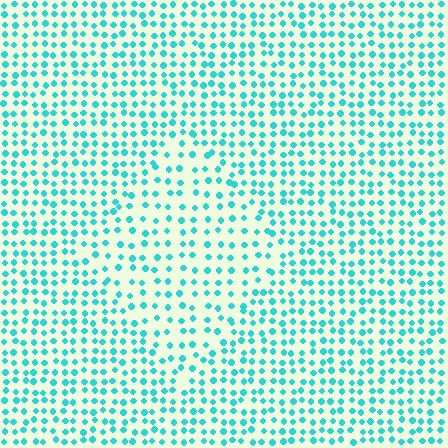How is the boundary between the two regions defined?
The boundary is defined by a change in element density (approximately 1.6x ratio). All elements are the same color, size, and shape.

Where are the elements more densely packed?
The elements are more densely packed outside the diamond boundary.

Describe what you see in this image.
The image contains small cyan elements arranged at two different densities. A diamond-shaped region is visible where the elements are less densely packed than the surrounding area.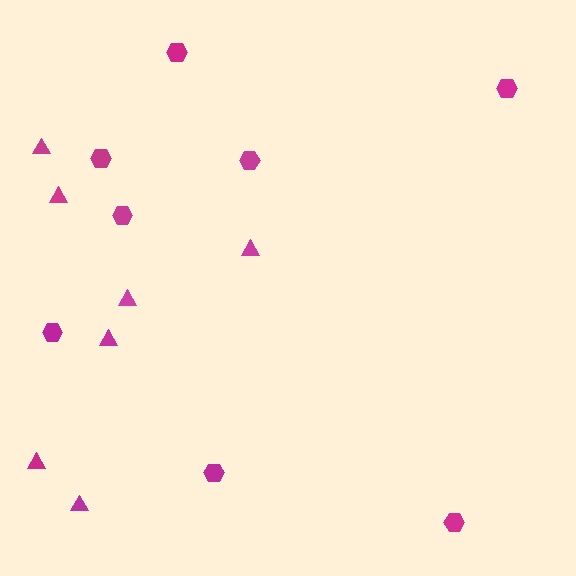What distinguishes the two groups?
There are 2 groups: one group of hexagons (8) and one group of triangles (7).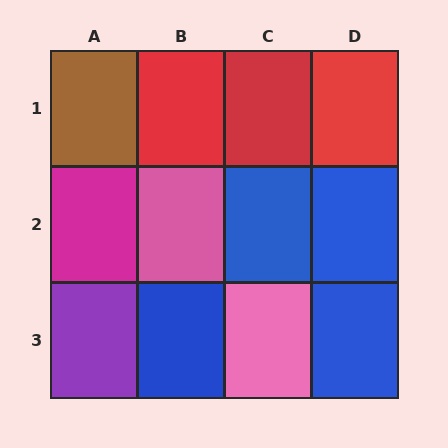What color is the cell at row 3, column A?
Purple.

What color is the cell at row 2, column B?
Pink.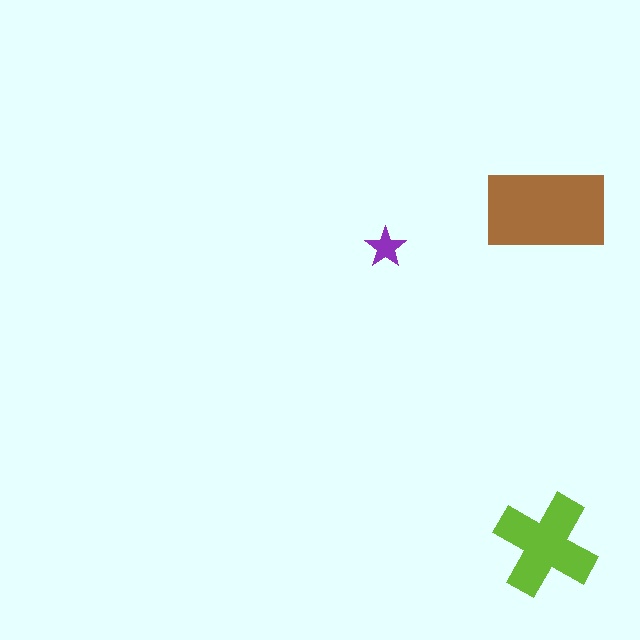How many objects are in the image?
There are 3 objects in the image.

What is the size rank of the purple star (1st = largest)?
3rd.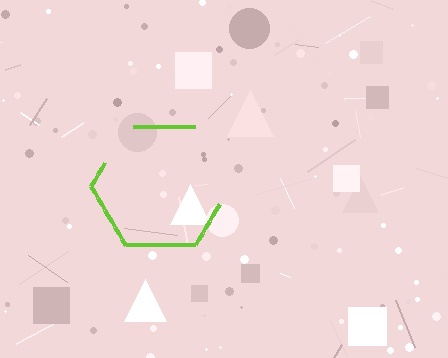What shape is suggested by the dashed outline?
The dashed outline suggests a hexagon.